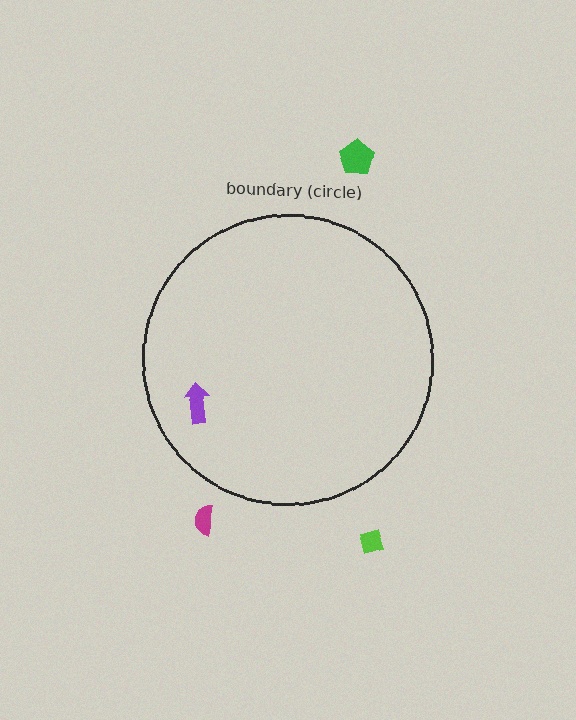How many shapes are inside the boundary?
1 inside, 3 outside.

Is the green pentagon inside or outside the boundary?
Outside.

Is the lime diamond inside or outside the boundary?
Outside.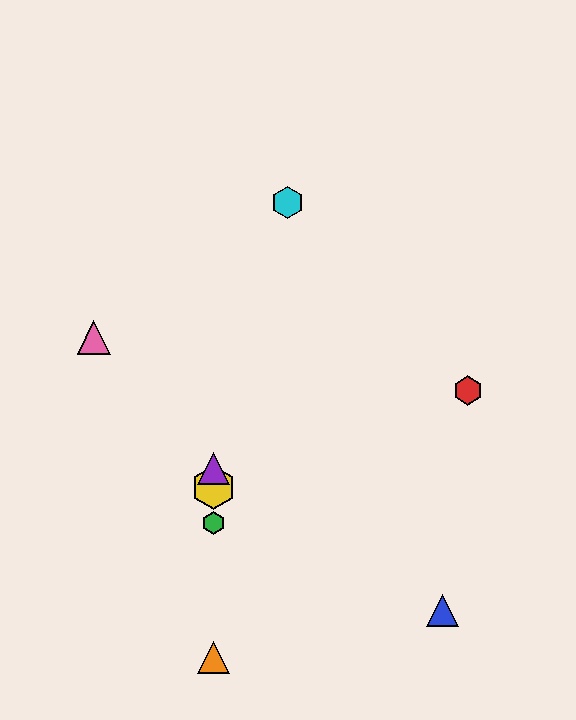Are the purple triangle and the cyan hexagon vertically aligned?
No, the purple triangle is at x≈214 and the cyan hexagon is at x≈288.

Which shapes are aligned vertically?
The green hexagon, the yellow hexagon, the purple triangle, the orange triangle are aligned vertically.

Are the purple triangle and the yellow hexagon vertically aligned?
Yes, both are at x≈214.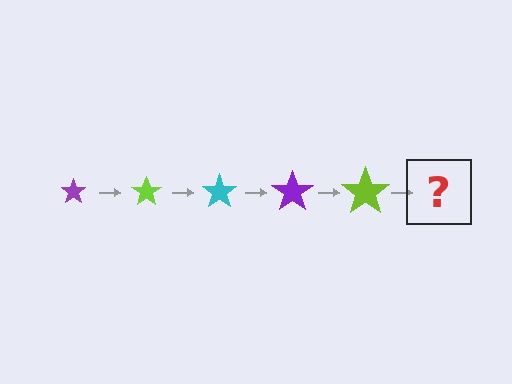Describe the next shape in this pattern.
It should be a cyan star, larger than the previous one.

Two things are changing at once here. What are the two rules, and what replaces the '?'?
The two rules are that the star grows larger each step and the color cycles through purple, lime, and cyan. The '?' should be a cyan star, larger than the previous one.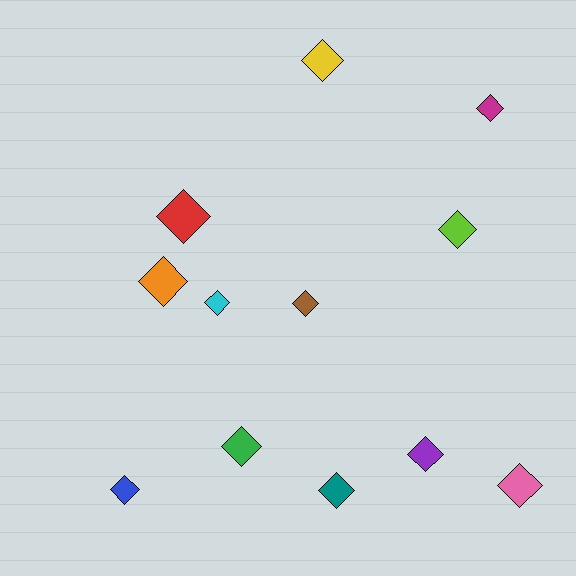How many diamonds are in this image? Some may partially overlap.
There are 12 diamonds.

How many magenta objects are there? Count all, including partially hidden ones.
There is 1 magenta object.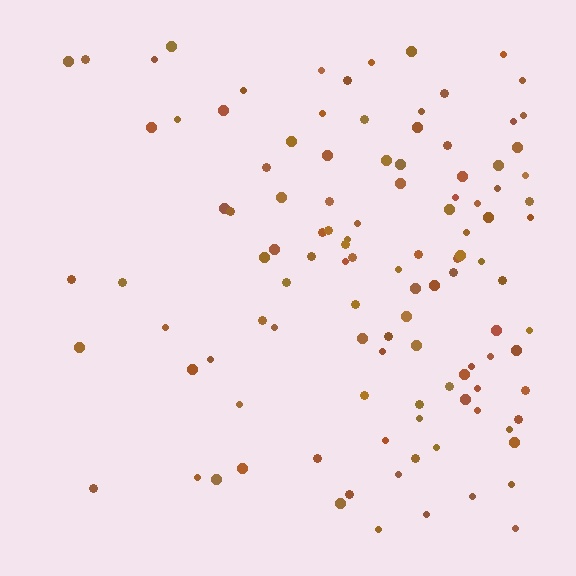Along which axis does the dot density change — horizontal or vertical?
Horizontal.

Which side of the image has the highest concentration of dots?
The right.